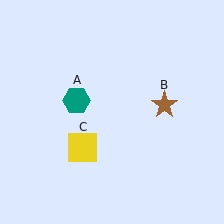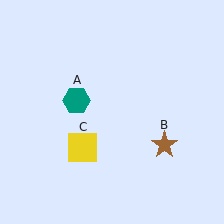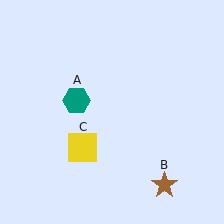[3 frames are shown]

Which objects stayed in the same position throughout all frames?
Teal hexagon (object A) and yellow square (object C) remained stationary.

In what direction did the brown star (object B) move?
The brown star (object B) moved down.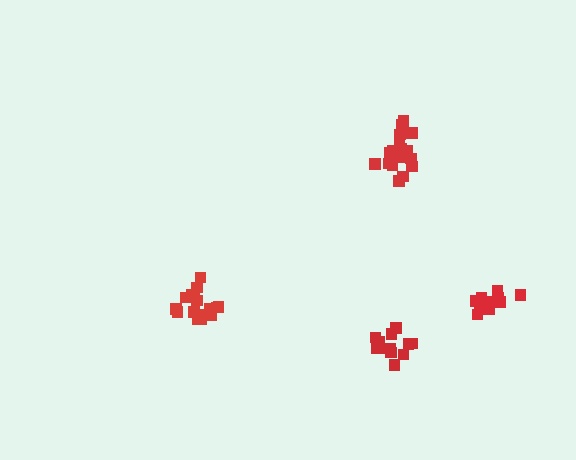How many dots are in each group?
Group 1: 17 dots, Group 2: 16 dots, Group 3: 12 dots, Group 4: 12 dots (57 total).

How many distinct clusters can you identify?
There are 4 distinct clusters.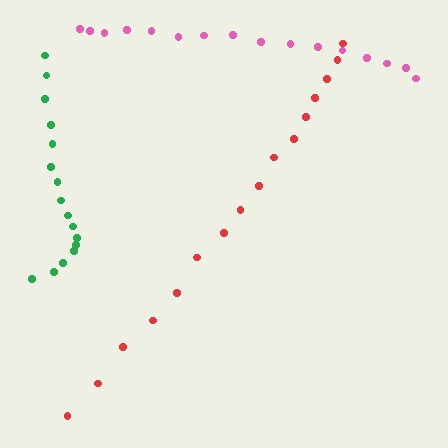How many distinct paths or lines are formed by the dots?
There are 3 distinct paths.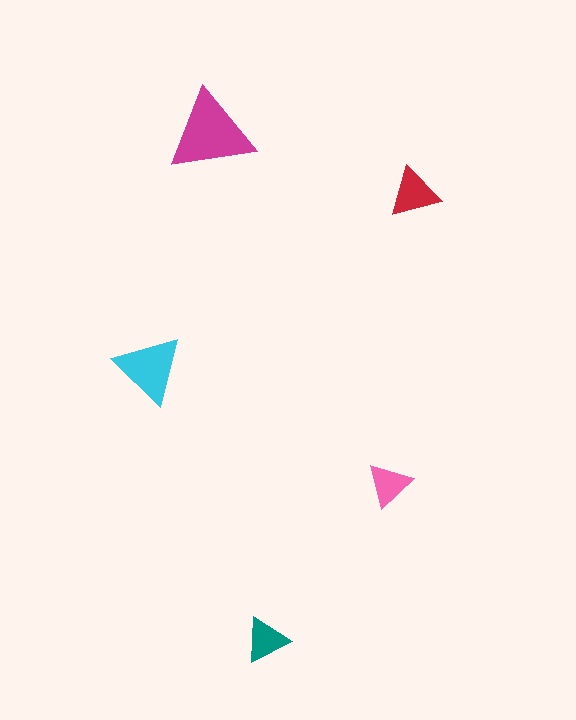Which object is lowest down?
The teal triangle is bottommost.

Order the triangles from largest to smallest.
the magenta one, the cyan one, the red one, the teal one, the pink one.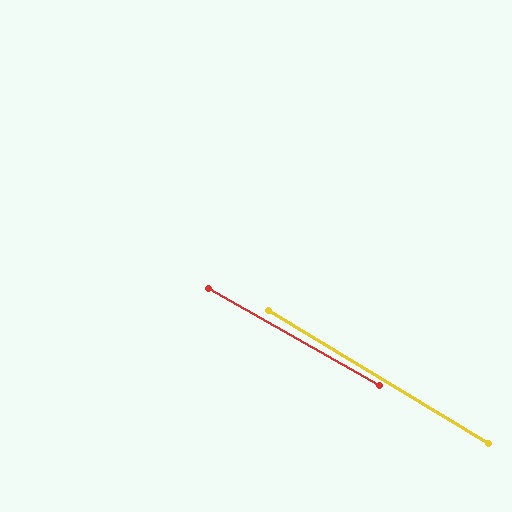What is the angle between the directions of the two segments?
Approximately 2 degrees.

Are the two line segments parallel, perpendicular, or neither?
Parallel — their directions differ by only 1.6°.